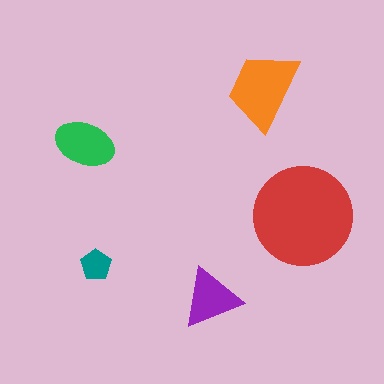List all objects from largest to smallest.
The red circle, the orange trapezoid, the green ellipse, the purple triangle, the teal pentagon.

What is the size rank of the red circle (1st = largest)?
1st.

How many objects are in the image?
There are 5 objects in the image.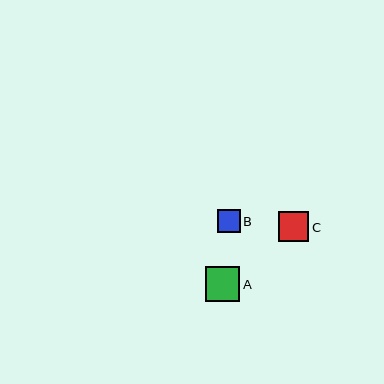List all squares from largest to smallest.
From largest to smallest: A, C, B.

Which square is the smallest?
Square B is the smallest with a size of approximately 23 pixels.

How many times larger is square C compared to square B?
Square C is approximately 1.3 times the size of square B.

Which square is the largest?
Square A is the largest with a size of approximately 35 pixels.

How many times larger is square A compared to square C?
Square A is approximately 1.2 times the size of square C.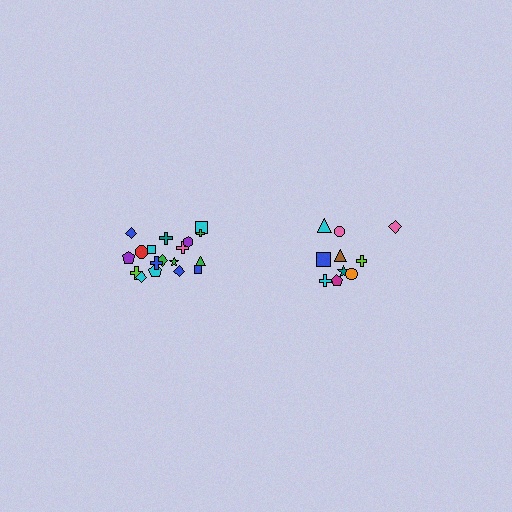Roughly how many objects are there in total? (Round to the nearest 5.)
Roughly 30 objects in total.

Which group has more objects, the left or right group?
The left group.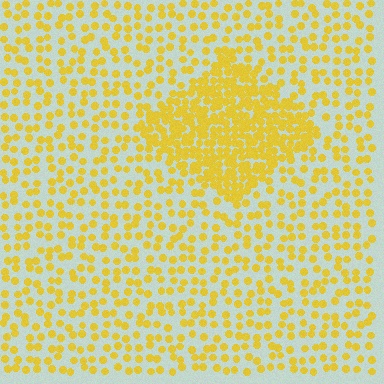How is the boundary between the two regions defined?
The boundary is defined by a change in element density (approximately 2.5x ratio). All elements are the same color, size, and shape.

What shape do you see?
I see a diamond.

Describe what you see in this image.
The image contains small yellow elements arranged at two different densities. A diamond-shaped region is visible where the elements are more densely packed than the surrounding area.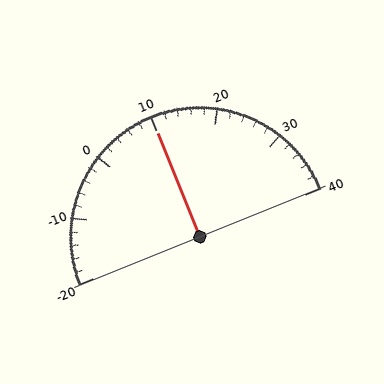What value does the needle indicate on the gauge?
The needle indicates approximately 10.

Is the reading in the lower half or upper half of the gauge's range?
The reading is in the upper half of the range (-20 to 40).